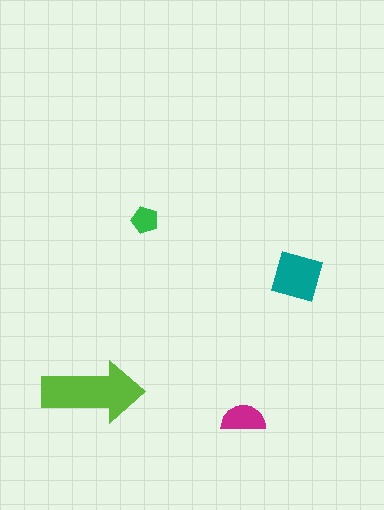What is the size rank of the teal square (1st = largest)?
2nd.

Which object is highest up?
The green pentagon is topmost.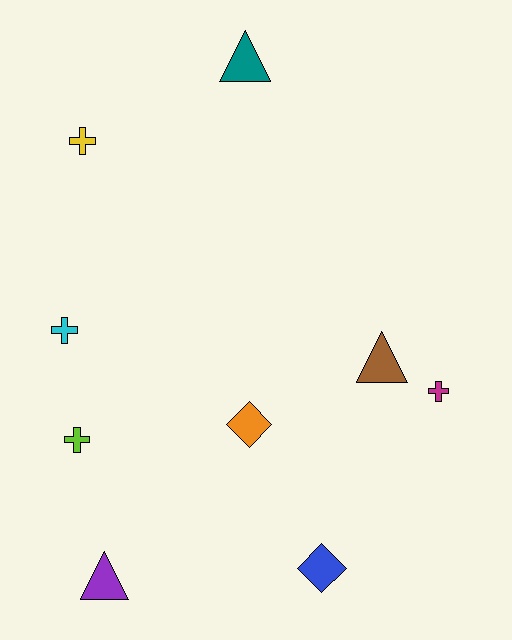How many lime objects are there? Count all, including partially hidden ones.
There is 1 lime object.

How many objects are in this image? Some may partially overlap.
There are 9 objects.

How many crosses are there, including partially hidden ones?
There are 4 crosses.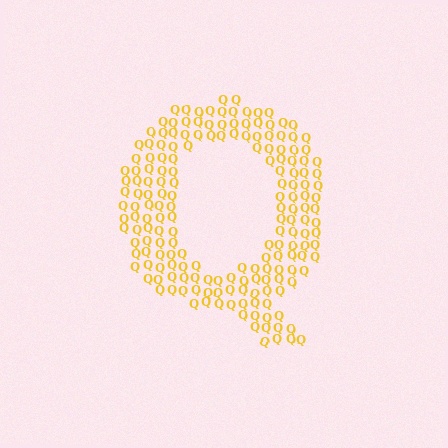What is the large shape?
The large shape is the letter Q.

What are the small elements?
The small elements are letter Q's.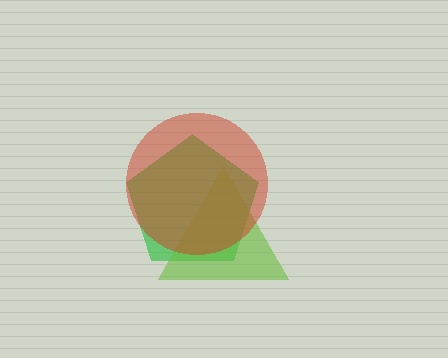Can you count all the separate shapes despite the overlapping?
Yes, there are 3 separate shapes.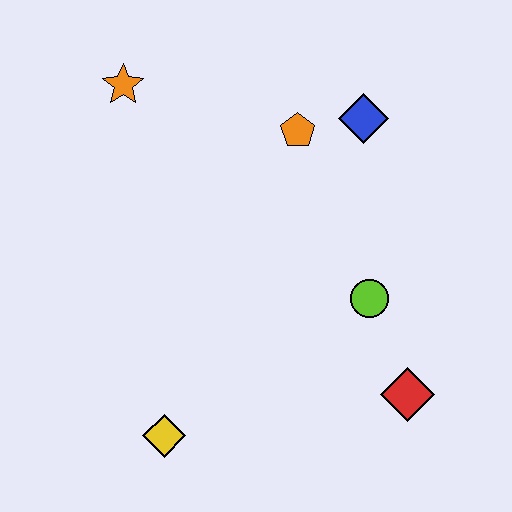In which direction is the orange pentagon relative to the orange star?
The orange pentagon is to the right of the orange star.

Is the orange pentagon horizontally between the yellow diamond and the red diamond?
Yes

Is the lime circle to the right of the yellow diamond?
Yes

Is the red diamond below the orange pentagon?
Yes